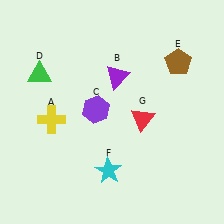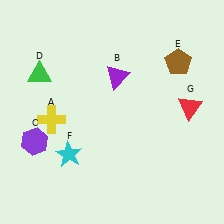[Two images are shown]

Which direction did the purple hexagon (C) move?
The purple hexagon (C) moved left.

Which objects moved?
The objects that moved are: the purple hexagon (C), the cyan star (F), the red triangle (G).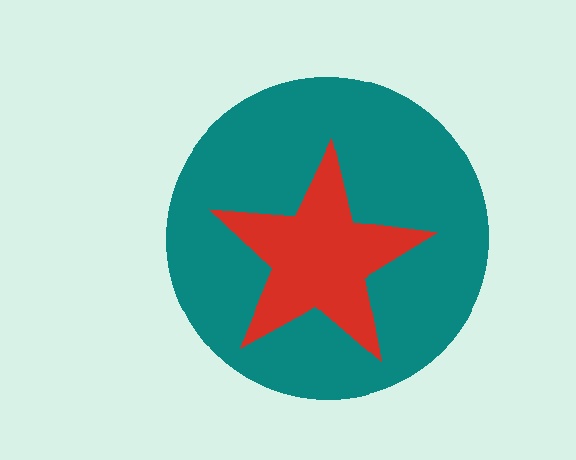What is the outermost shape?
The teal circle.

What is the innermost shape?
The red star.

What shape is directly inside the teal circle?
The red star.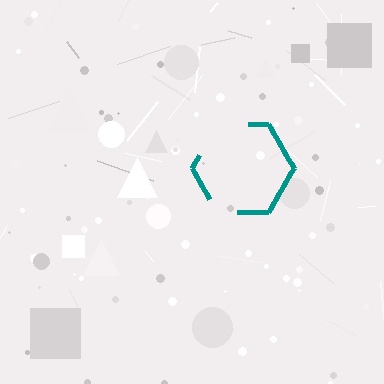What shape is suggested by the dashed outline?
The dashed outline suggests a hexagon.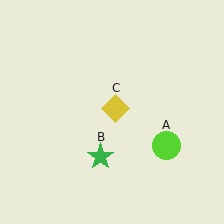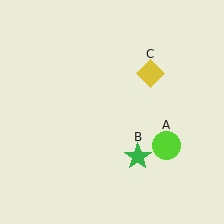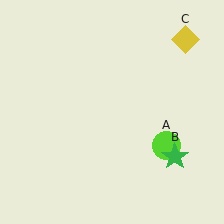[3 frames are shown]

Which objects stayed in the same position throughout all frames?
Lime circle (object A) remained stationary.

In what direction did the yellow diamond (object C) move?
The yellow diamond (object C) moved up and to the right.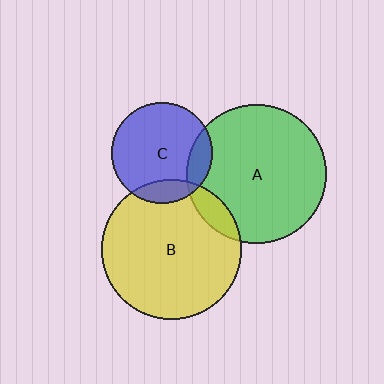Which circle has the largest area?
Circle A (green).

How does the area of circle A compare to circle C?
Approximately 1.9 times.